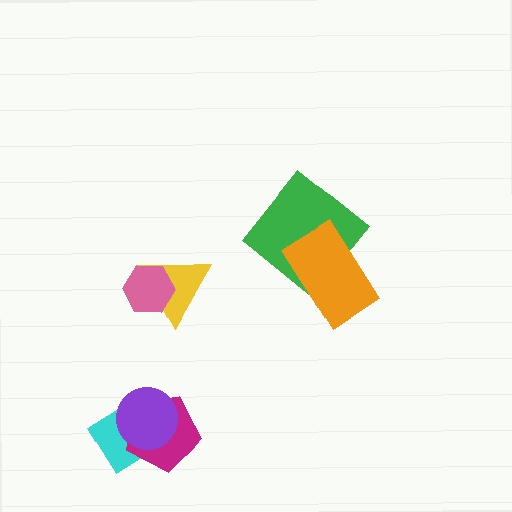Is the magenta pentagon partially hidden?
Yes, it is partially covered by another shape.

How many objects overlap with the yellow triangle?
1 object overlaps with the yellow triangle.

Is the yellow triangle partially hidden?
Yes, it is partially covered by another shape.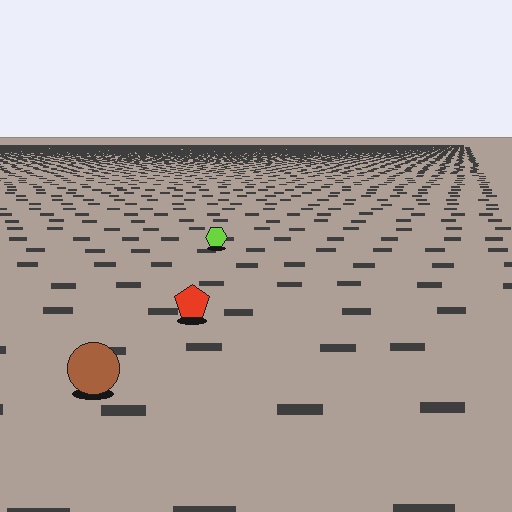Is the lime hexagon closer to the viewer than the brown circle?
No. The brown circle is closer — you can tell from the texture gradient: the ground texture is coarser near it.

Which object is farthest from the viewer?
The lime hexagon is farthest from the viewer. It appears smaller and the ground texture around it is denser.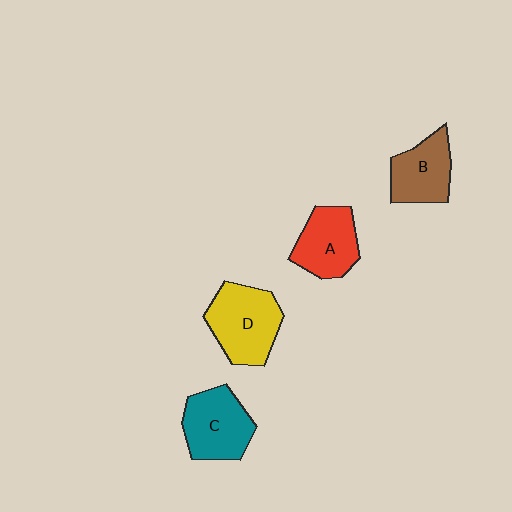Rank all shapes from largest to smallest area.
From largest to smallest: D (yellow), C (teal), A (red), B (brown).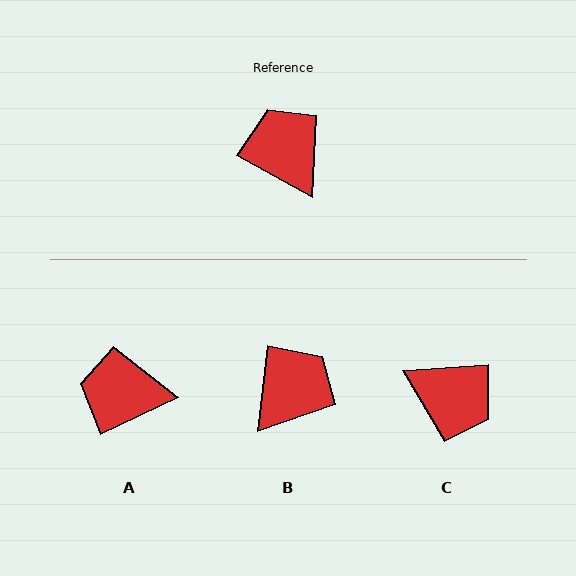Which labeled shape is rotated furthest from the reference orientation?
C, about 147 degrees away.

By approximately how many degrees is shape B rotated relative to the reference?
Approximately 67 degrees clockwise.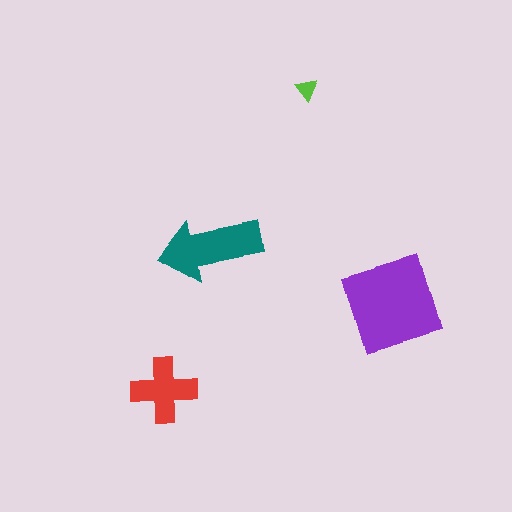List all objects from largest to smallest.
The purple square, the teal arrow, the red cross, the lime triangle.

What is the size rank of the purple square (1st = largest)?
1st.